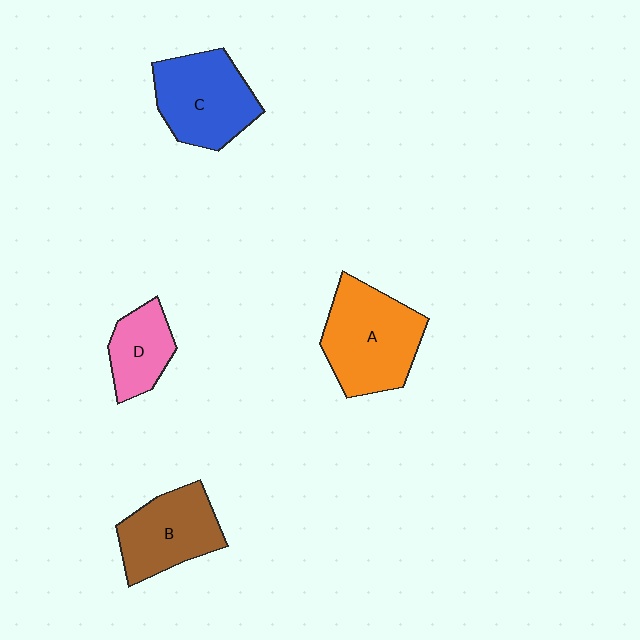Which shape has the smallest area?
Shape D (pink).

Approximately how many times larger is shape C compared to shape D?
Approximately 1.7 times.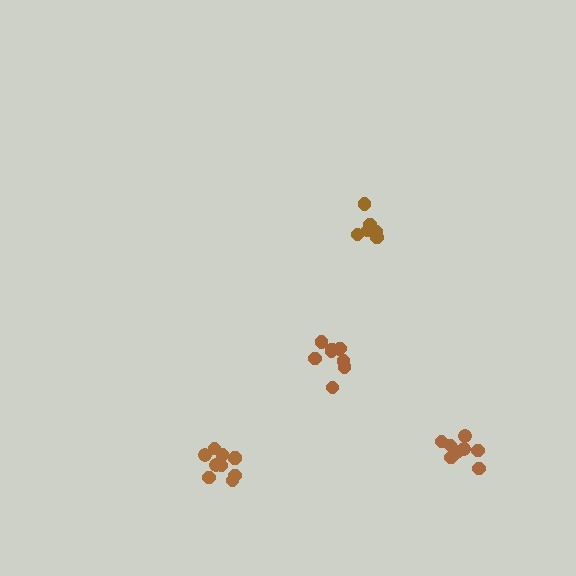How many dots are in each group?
Group 1: 8 dots, Group 2: 10 dots, Group 3: 9 dots, Group 4: 8 dots (35 total).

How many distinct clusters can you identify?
There are 4 distinct clusters.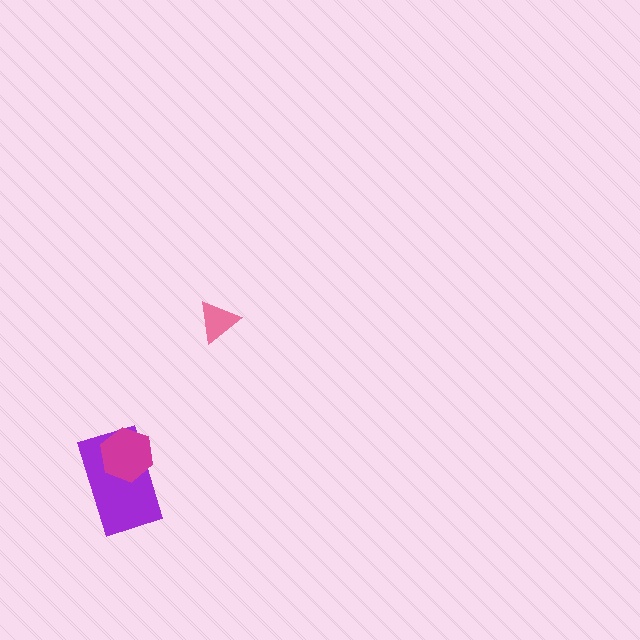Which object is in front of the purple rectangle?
The magenta hexagon is in front of the purple rectangle.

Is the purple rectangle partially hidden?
Yes, it is partially covered by another shape.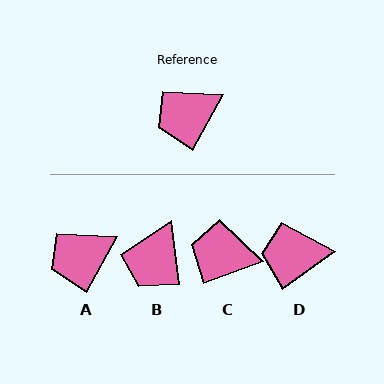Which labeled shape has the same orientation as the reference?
A.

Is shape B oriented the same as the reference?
No, it is off by about 36 degrees.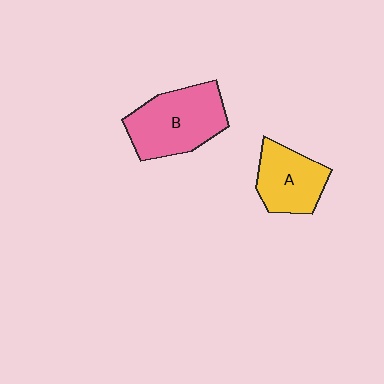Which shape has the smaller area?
Shape A (yellow).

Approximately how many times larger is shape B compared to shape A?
Approximately 1.4 times.